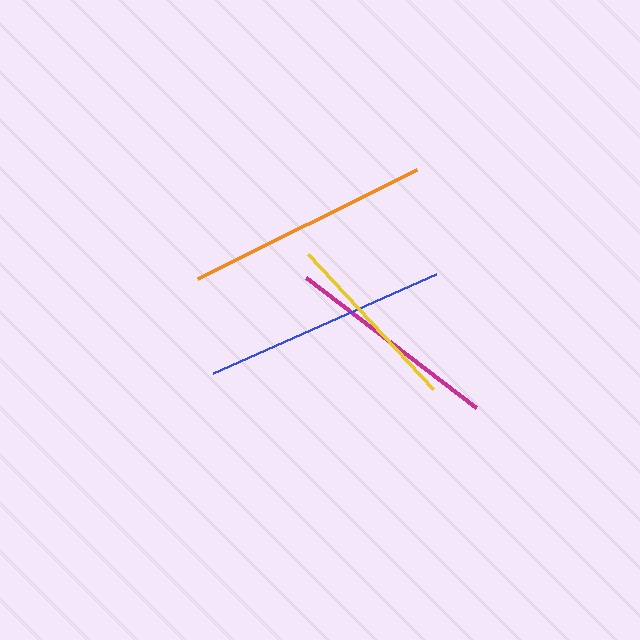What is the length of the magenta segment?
The magenta segment is approximately 215 pixels long.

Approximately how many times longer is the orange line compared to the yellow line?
The orange line is approximately 1.3 times the length of the yellow line.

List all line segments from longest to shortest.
From longest to shortest: orange, blue, magenta, yellow.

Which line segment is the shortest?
The yellow line is the shortest at approximately 184 pixels.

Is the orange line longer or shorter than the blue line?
The orange line is longer than the blue line.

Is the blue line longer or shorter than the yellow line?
The blue line is longer than the yellow line.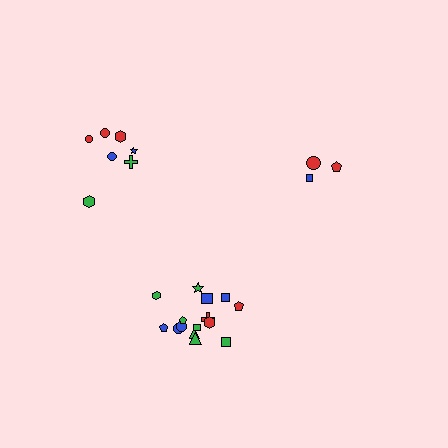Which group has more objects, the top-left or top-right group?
The top-left group.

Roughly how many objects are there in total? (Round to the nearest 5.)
Roughly 25 objects in total.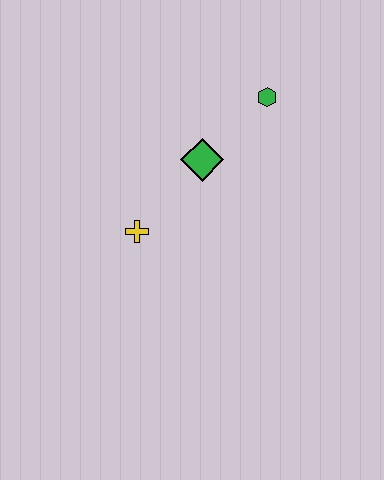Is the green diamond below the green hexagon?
Yes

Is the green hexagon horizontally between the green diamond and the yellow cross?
No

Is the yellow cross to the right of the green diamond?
No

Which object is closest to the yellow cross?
The green diamond is closest to the yellow cross.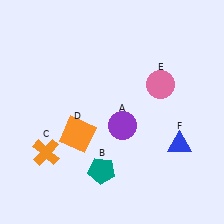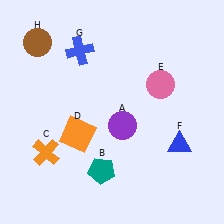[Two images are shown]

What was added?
A blue cross (G), a brown circle (H) were added in Image 2.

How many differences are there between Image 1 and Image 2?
There are 2 differences between the two images.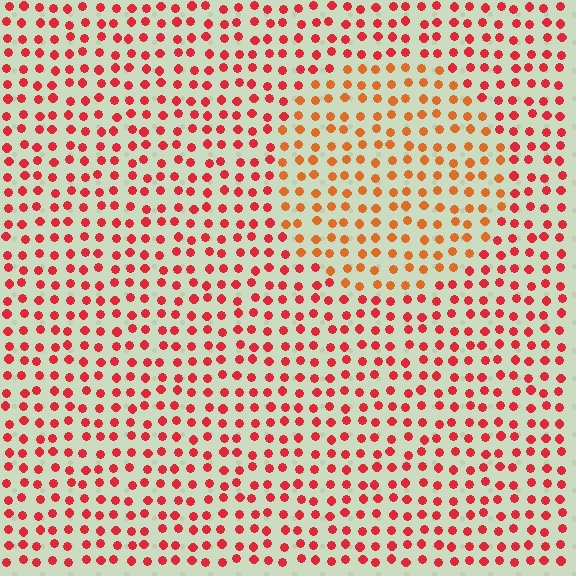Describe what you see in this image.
The image is filled with small red elements in a uniform arrangement. A circle-shaped region is visible where the elements are tinted to a slightly different hue, forming a subtle color boundary.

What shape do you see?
I see a circle.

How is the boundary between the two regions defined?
The boundary is defined purely by a slight shift in hue (about 29 degrees). Spacing, size, and orientation are identical on both sides.